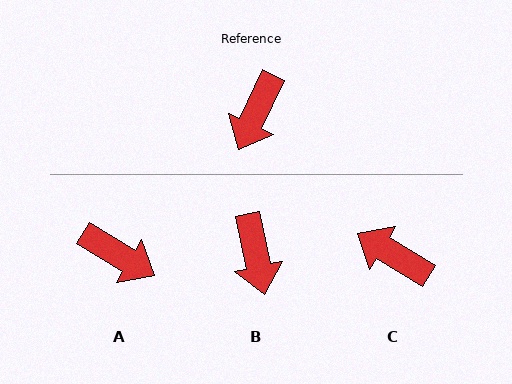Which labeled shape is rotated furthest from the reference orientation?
C, about 96 degrees away.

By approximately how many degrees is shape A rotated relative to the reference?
Approximately 84 degrees counter-clockwise.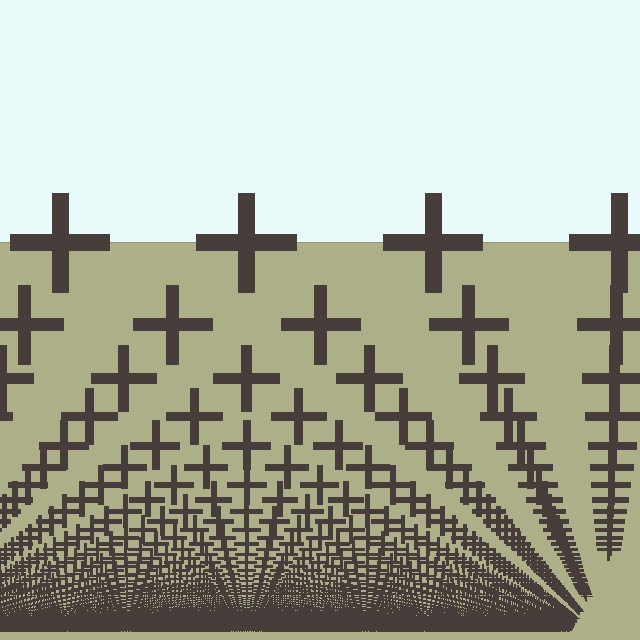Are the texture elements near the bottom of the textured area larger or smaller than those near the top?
Smaller. The gradient is inverted — elements near the bottom are smaller and denser.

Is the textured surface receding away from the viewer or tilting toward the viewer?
The surface appears to tilt toward the viewer. Texture elements get larger and sparser toward the top.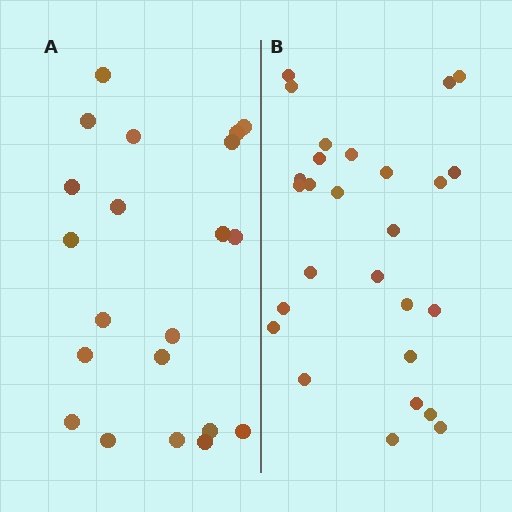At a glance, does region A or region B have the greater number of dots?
Region B (the right region) has more dots.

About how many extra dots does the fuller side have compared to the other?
Region B has about 6 more dots than region A.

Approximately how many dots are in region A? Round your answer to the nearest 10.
About 20 dots. (The exact count is 21, which rounds to 20.)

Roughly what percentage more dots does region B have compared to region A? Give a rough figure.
About 30% more.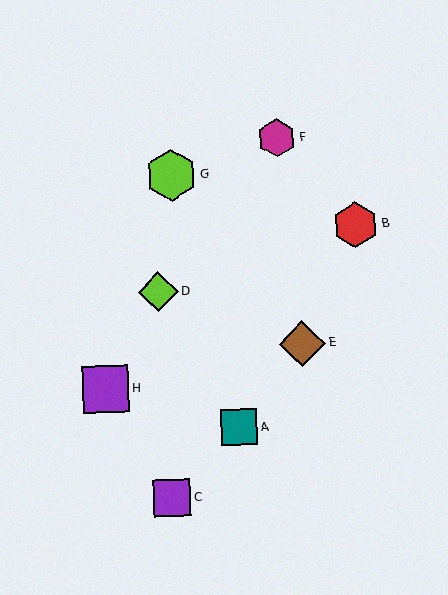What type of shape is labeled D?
Shape D is a lime diamond.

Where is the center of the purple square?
The center of the purple square is at (106, 389).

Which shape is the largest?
The lime hexagon (labeled G) is the largest.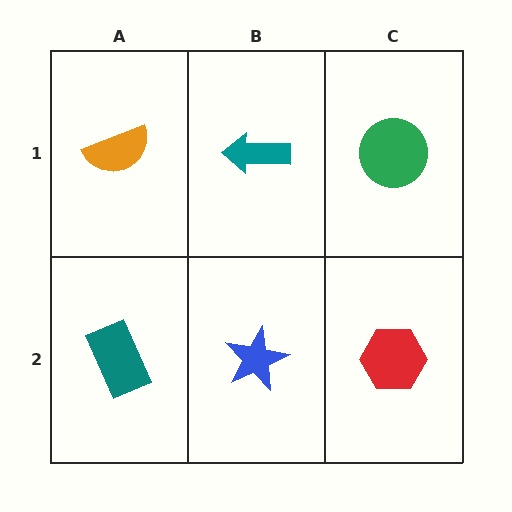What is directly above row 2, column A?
An orange semicircle.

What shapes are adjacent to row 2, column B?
A teal arrow (row 1, column B), a teal rectangle (row 2, column A), a red hexagon (row 2, column C).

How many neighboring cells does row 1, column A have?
2.